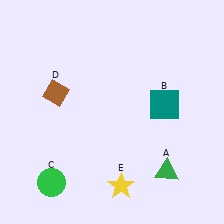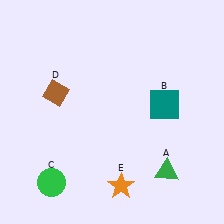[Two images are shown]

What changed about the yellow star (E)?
In Image 1, E is yellow. In Image 2, it changed to orange.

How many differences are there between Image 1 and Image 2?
There is 1 difference between the two images.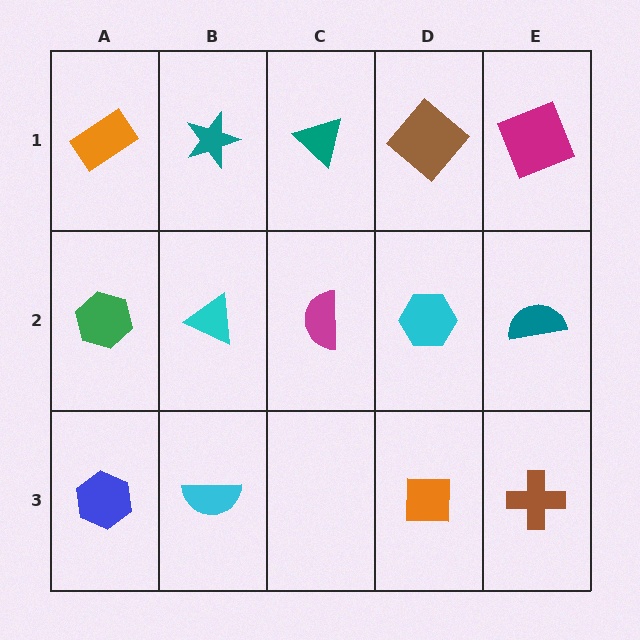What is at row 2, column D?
A cyan hexagon.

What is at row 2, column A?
A green hexagon.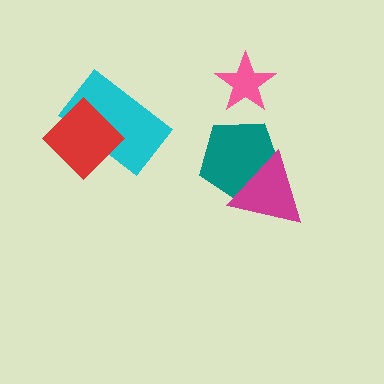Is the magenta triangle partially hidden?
No, no other shape covers it.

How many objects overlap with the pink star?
0 objects overlap with the pink star.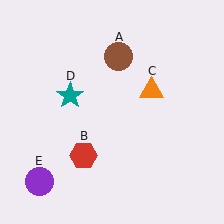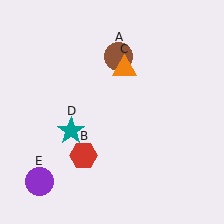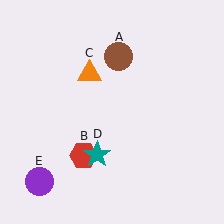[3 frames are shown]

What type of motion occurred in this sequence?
The orange triangle (object C), teal star (object D) rotated counterclockwise around the center of the scene.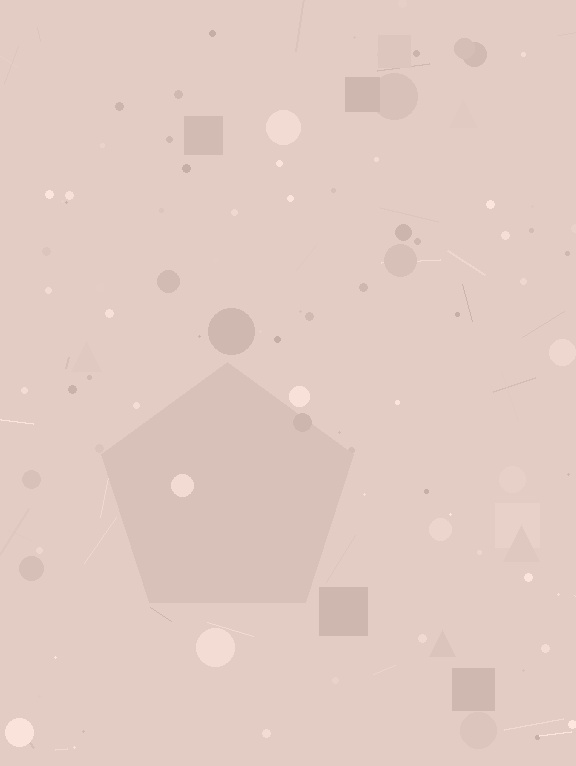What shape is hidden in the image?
A pentagon is hidden in the image.